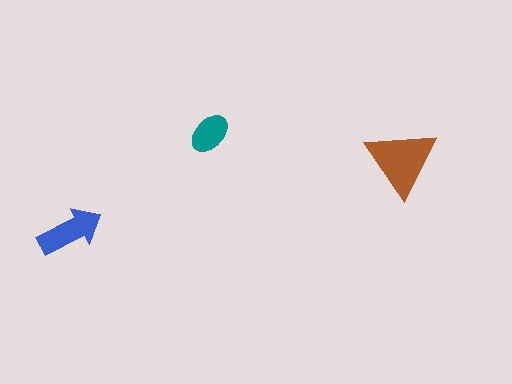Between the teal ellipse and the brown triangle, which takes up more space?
The brown triangle.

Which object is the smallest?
The teal ellipse.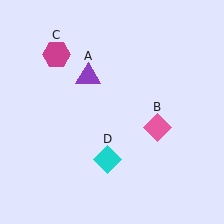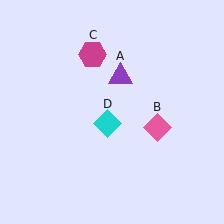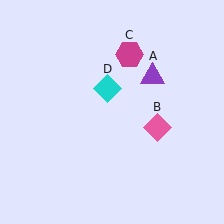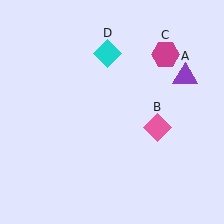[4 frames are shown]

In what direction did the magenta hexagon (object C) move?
The magenta hexagon (object C) moved right.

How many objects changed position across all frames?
3 objects changed position: purple triangle (object A), magenta hexagon (object C), cyan diamond (object D).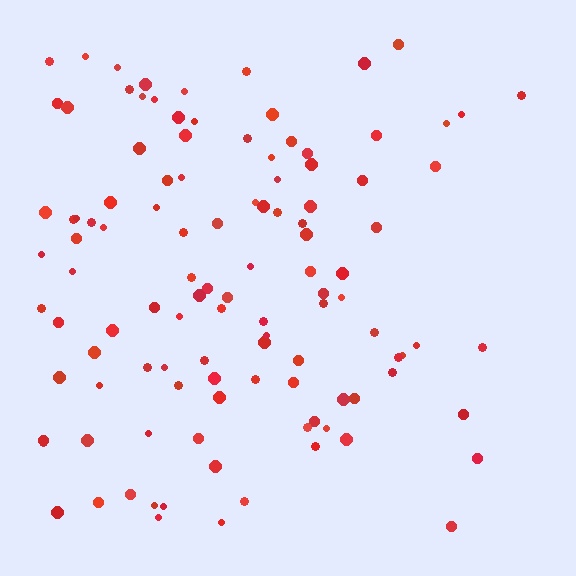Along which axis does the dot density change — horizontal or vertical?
Horizontal.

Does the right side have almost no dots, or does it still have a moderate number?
Still a moderate number, just noticeably fewer than the left.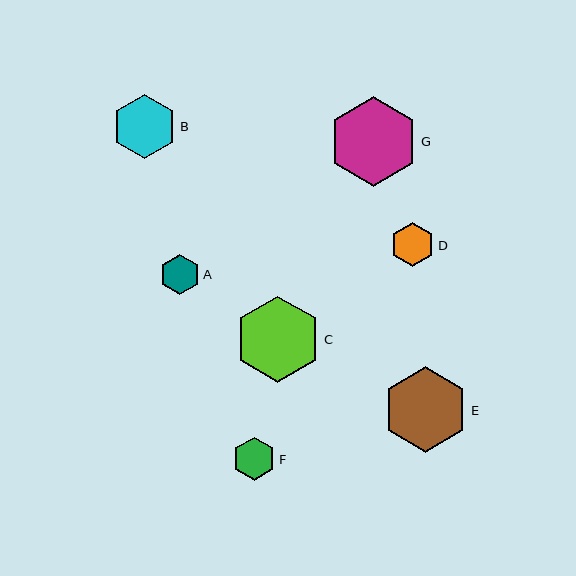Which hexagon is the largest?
Hexagon G is the largest with a size of approximately 89 pixels.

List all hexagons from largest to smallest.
From largest to smallest: G, C, E, B, D, F, A.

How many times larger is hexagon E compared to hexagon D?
Hexagon E is approximately 1.9 times the size of hexagon D.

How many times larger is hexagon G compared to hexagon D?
Hexagon G is approximately 2.0 times the size of hexagon D.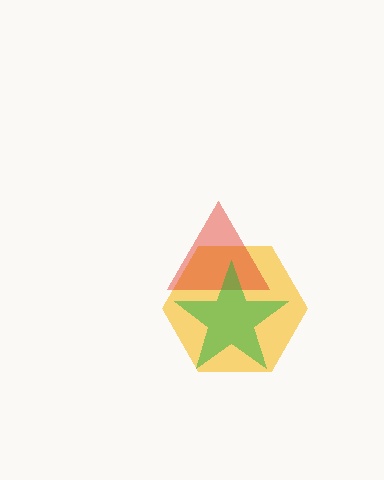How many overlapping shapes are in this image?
There are 3 overlapping shapes in the image.